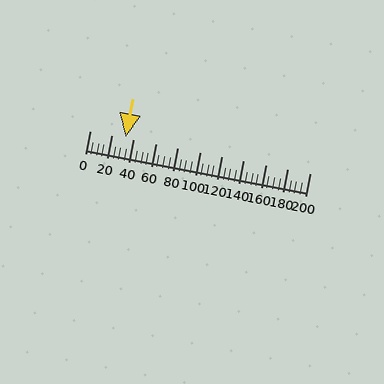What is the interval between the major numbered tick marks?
The major tick marks are spaced 20 units apart.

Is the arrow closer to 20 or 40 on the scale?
The arrow is closer to 40.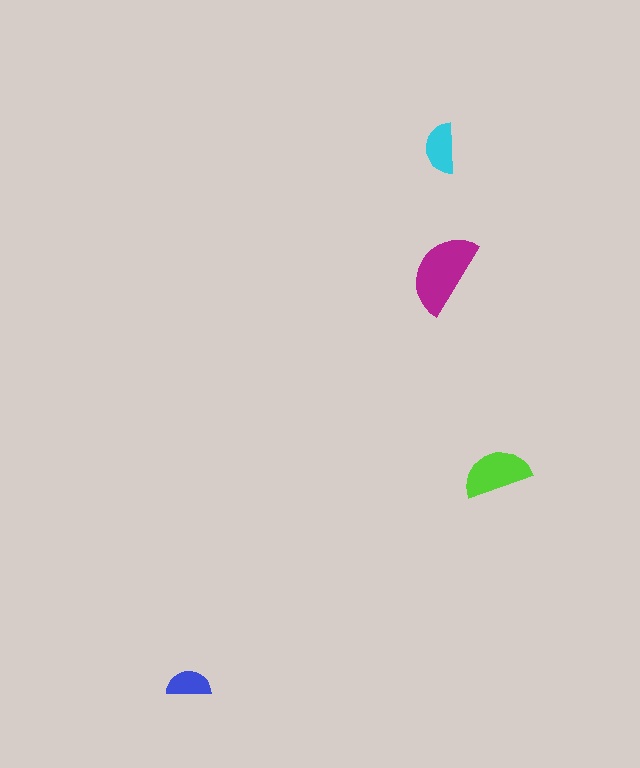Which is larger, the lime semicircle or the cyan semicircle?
The lime one.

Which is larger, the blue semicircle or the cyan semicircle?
The cyan one.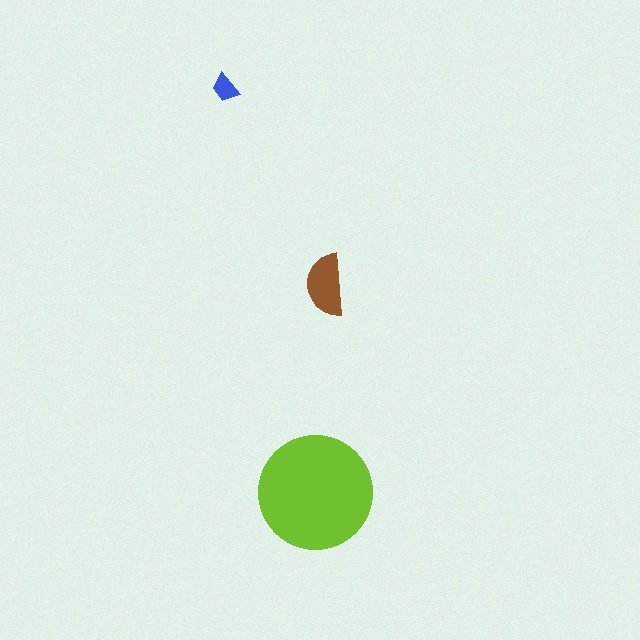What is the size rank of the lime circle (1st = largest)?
1st.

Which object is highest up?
The blue trapezoid is topmost.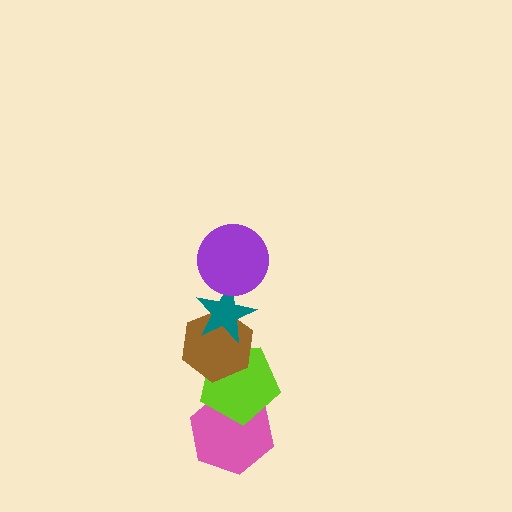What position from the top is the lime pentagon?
The lime pentagon is 4th from the top.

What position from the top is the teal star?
The teal star is 2nd from the top.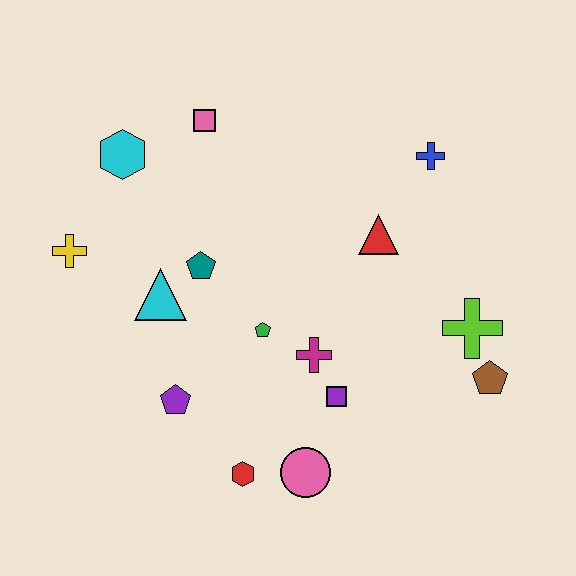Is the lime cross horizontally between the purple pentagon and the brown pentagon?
Yes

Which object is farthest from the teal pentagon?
The brown pentagon is farthest from the teal pentagon.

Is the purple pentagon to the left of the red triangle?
Yes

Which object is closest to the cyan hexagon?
The pink square is closest to the cyan hexagon.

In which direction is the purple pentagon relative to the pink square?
The purple pentagon is below the pink square.